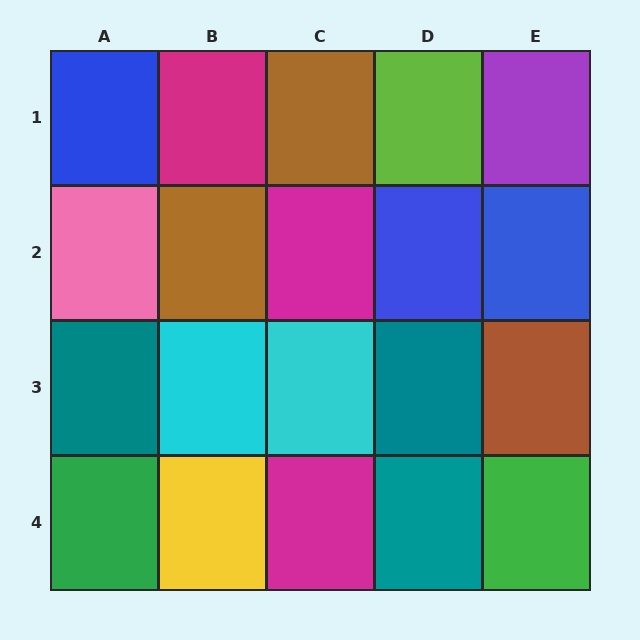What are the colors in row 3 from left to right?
Teal, cyan, cyan, teal, brown.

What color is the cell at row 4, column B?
Yellow.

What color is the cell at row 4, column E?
Green.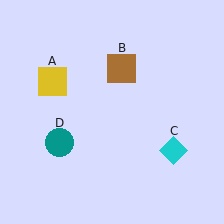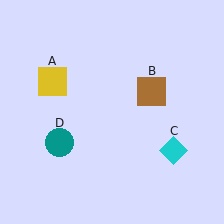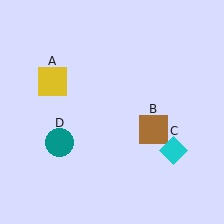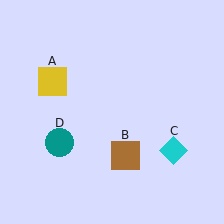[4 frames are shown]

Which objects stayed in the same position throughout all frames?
Yellow square (object A) and cyan diamond (object C) and teal circle (object D) remained stationary.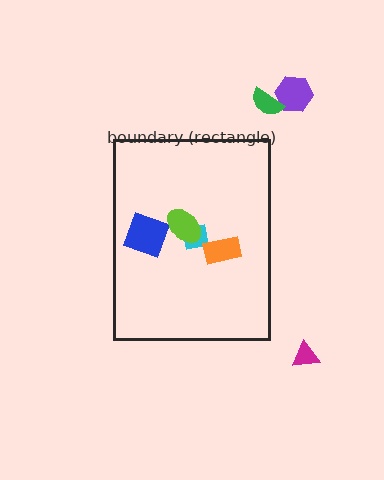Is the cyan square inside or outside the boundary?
Inside.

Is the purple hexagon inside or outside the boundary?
Outside.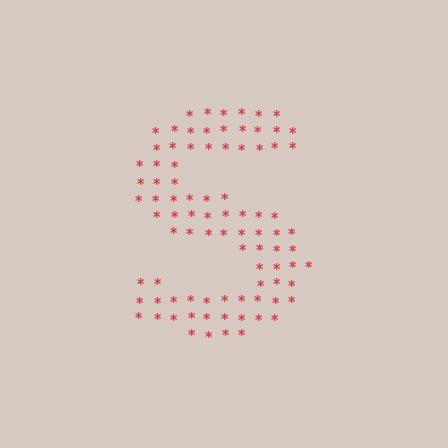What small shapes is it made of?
It is made of small asterisks.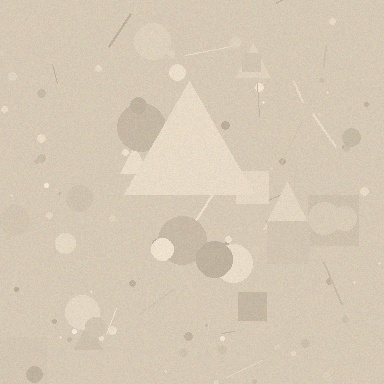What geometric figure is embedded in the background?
A triangle is embedded in the background.